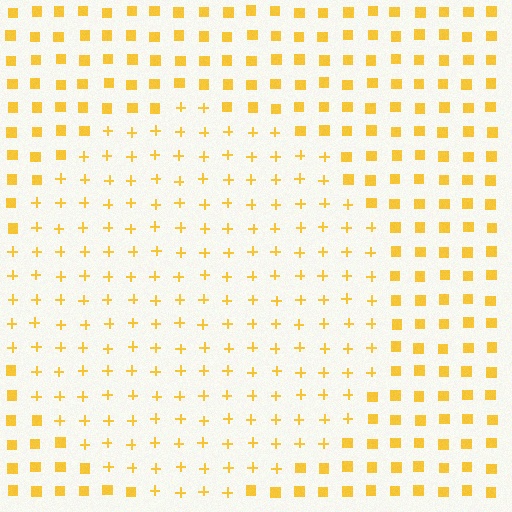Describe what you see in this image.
The image is filled with small yellow elements arranged in a uniform grid. A circle-shaped region contains plus signs, while the surrounding area contains squares. The boundary is defined purely by the change in element shape.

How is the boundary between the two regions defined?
The boundary is defined by a change in element shape: plus signs inside vs. squares outside. All elements share the same color and spacing.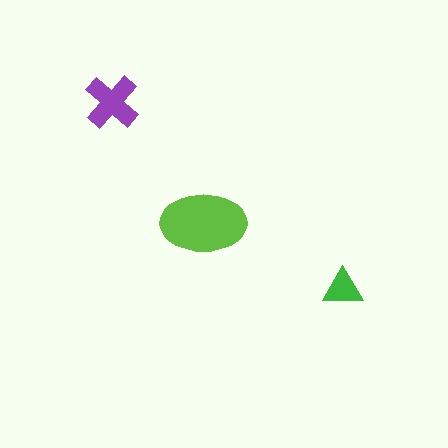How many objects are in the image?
There are 3 objects in the image.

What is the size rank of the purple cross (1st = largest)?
2nd.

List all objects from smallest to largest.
The green triangle, the purple cross, the lime ellipse.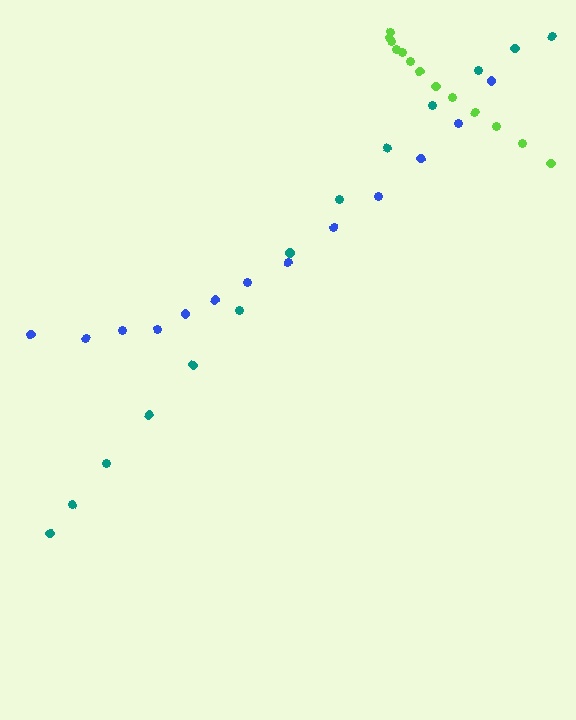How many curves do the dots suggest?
There are 3 distinct paths.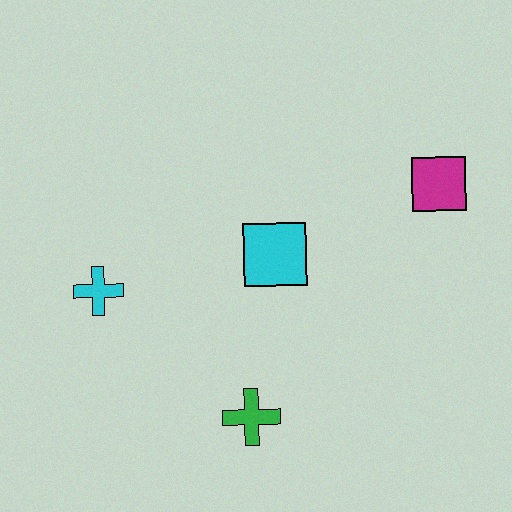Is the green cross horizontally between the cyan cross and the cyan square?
Yes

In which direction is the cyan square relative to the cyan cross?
The cyan square is to the right of the cyan cross.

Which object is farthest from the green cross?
The magenta square is farthest from the green cross.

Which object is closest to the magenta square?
The cyan square is closest to the magenta square.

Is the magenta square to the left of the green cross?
No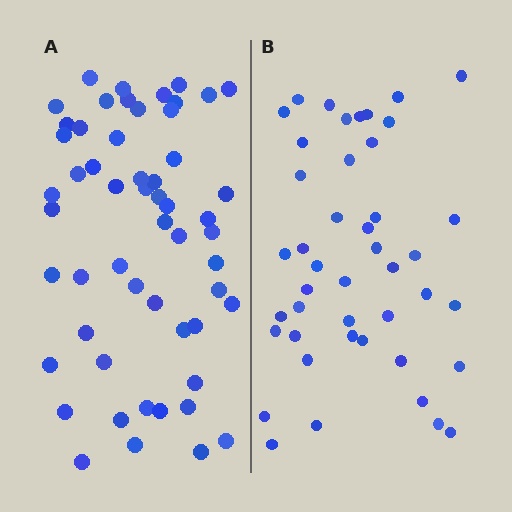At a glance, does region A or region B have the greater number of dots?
Region A (the left region) has more dots.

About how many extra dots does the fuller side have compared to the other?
Region A has roughly 12 or so more dots than region B.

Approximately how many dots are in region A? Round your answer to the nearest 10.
About 60 dots. (The exact count is 55, which rounds to 60.)